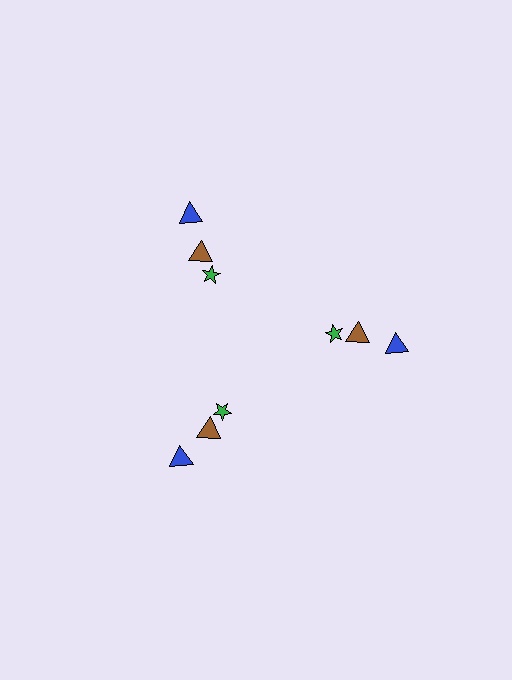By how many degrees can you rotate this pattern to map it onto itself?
The pattern maps onto itself every 120 degrees of rotation.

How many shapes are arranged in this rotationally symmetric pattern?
There are 9 shapes, arranged in 3 groups of 3.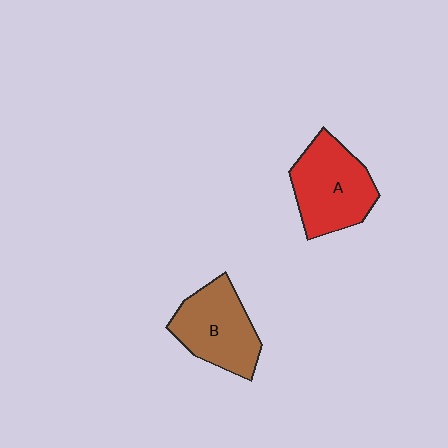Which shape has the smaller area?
Shape B (brown).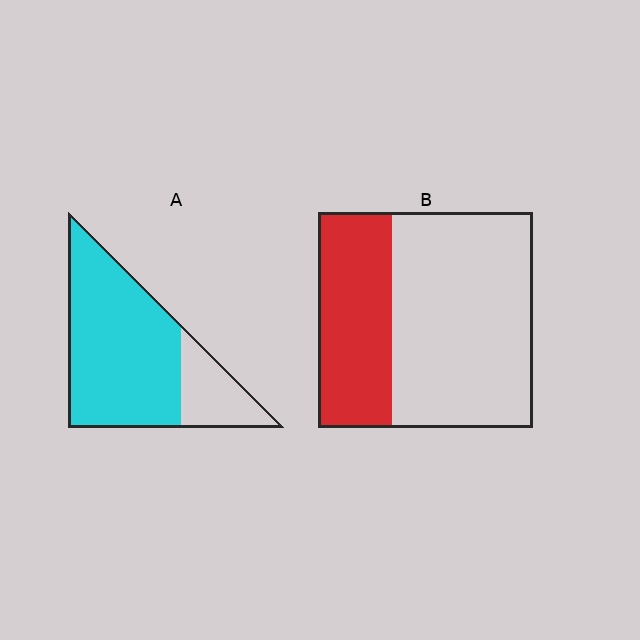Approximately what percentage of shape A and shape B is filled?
A is approximately 75% and B is approximately 35%.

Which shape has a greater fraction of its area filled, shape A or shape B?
Shape A.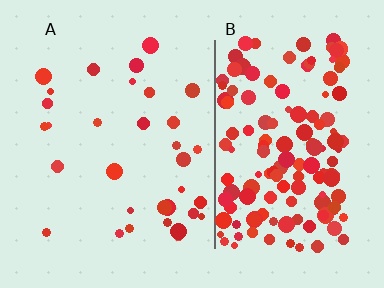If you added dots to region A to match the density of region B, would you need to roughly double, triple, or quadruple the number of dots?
Approximately quadruple.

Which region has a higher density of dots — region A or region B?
B (the right).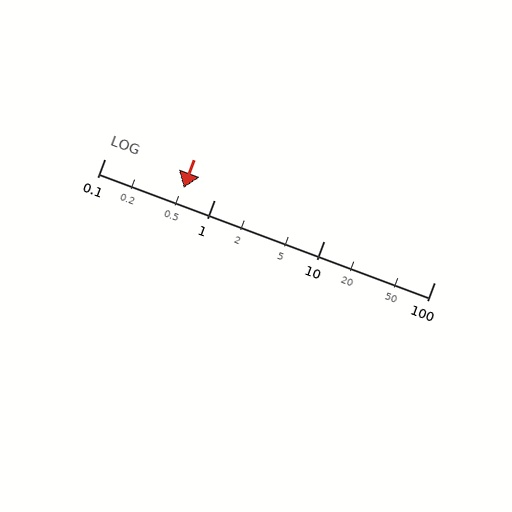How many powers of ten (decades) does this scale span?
The scale spans 3 decades, from 0.1 to 100.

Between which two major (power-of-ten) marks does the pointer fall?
The pointer is between 0.1 and 1.